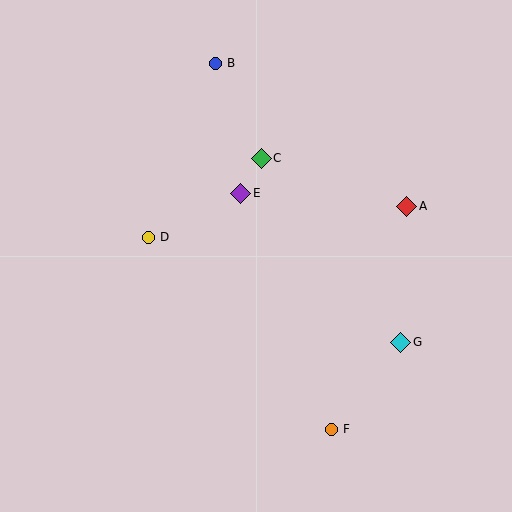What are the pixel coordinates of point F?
Point F is at (331, 429).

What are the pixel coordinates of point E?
Point E is at (241, 193).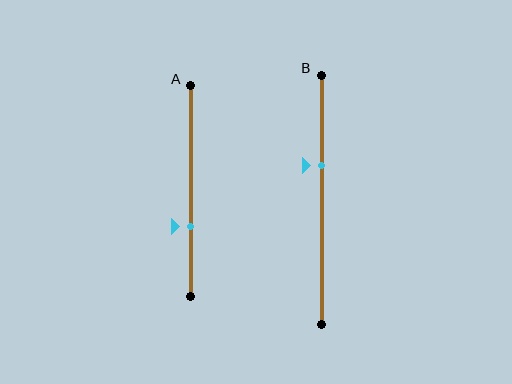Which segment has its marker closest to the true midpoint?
Segment B has its marker closest to the true midpoint.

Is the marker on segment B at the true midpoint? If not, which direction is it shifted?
No, the marker on segment B is shifted upward by about 14% of the segment length.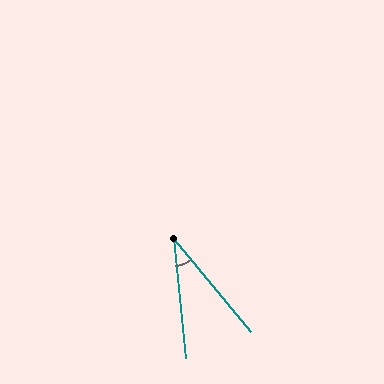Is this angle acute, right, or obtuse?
It is acute.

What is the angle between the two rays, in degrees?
Approximately 34 degrees.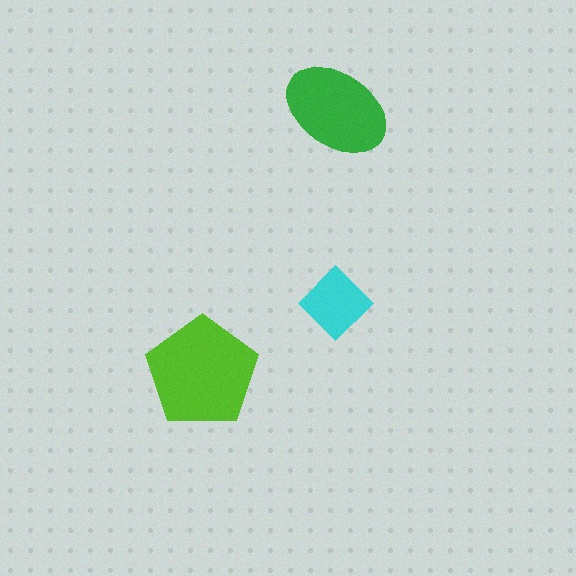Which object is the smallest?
The cyan diamond.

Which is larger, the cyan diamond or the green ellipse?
The green ellipse.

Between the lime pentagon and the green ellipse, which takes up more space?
The lime pentagon.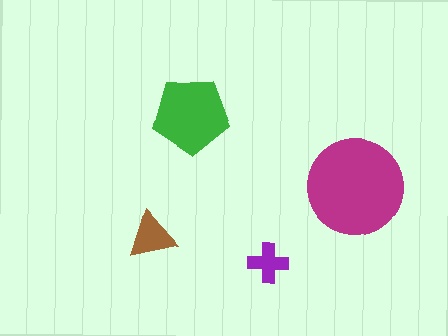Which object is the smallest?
The purple cross.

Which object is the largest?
The magenta circle.